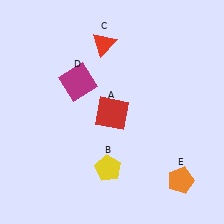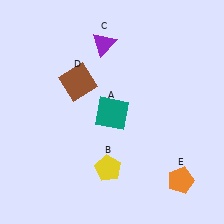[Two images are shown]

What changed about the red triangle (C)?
In Image 1, C is red. In Image 2, it changed to purple.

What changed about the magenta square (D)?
In Image 1, D is magenta. In Image 2, it changed to brown.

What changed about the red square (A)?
In Image 1, A is red. In Image 2, it changed to teal.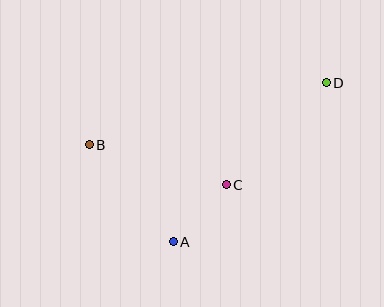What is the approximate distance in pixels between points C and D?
The distance between C and D is approximately 143 pixels.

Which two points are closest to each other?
Points A and C are closest to each other.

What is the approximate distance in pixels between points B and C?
The distance between B and C is approximately 143 pixels.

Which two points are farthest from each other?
Points B and D are farthest from each other.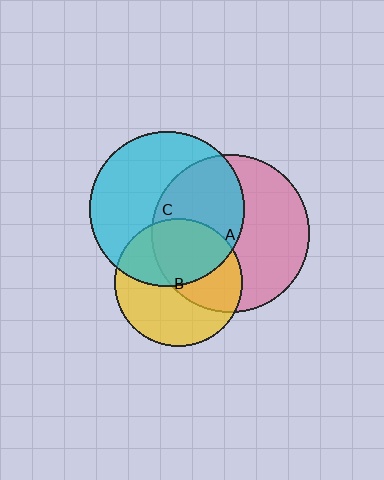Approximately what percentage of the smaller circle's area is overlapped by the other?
Approximately 45%.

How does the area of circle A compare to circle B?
Approximately 1.5 times.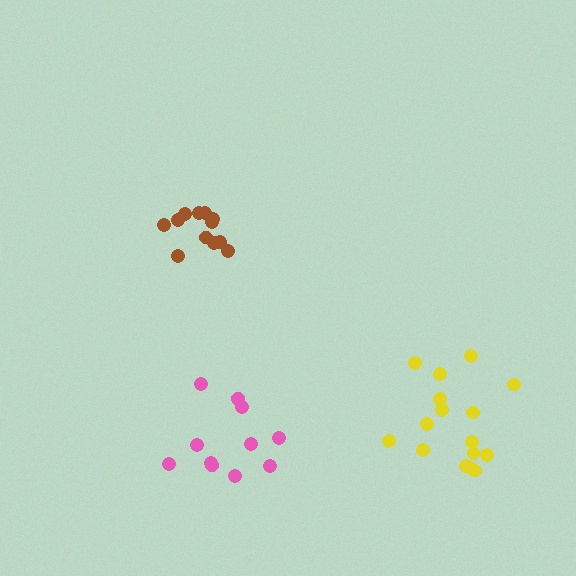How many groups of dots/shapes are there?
There are 3 groups.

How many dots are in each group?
Group 1: 12 dots, Group 2: 12 dots, Group 3: 16 dots (40 total).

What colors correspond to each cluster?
The clusters are colored: pink, brown, yellow.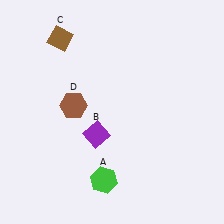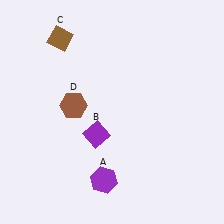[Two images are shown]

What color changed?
The hexagon (A) changed from green in Image 1 to purple in Image 2.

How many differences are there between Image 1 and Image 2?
There is 1 difference between the two images.